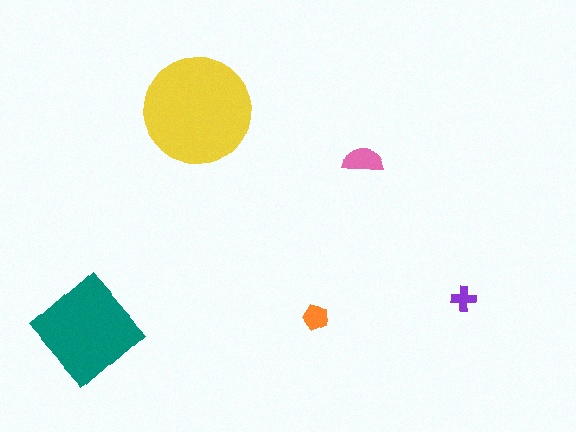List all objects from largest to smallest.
The yellow circle, the teal diamond, the pink semicircle, the orange pentagon, the purple cross.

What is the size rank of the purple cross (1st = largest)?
5th.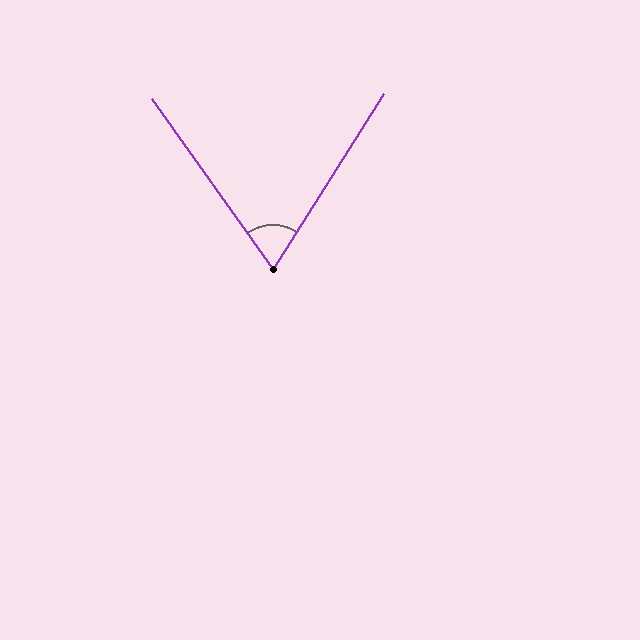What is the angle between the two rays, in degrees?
Approximately 68 degrees.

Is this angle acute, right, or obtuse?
It is acute.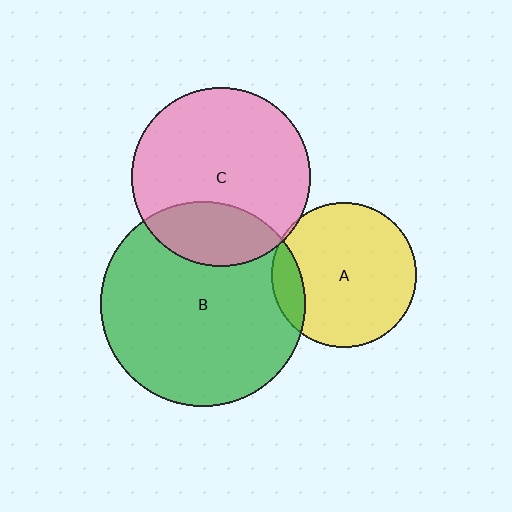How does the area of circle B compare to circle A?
Approximately 2.0 times.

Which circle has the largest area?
Circle B (green).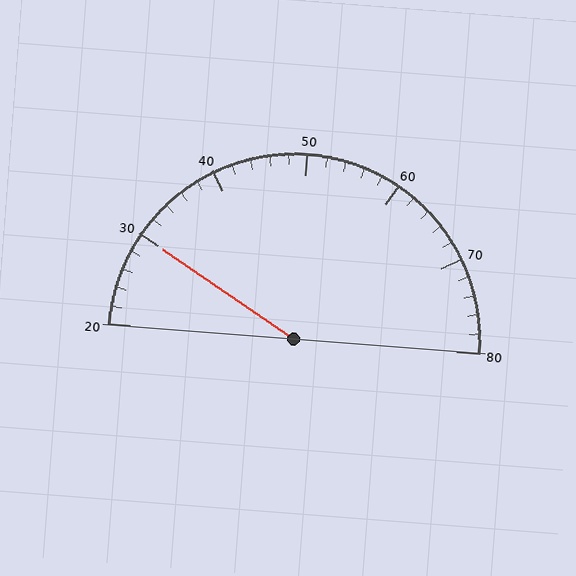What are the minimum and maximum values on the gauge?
The gauge ranges from 20 to 80.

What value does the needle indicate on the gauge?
The needle indicates approximately 30.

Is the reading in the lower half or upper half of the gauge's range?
The reading is in the lower half of the range (20 to 80).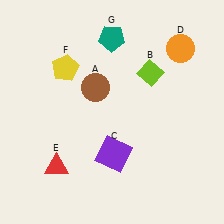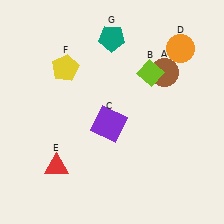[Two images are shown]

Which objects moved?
The objects that moved are: the brown circle (A), the purple square (C).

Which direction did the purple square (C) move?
The purple square (C) moved up.